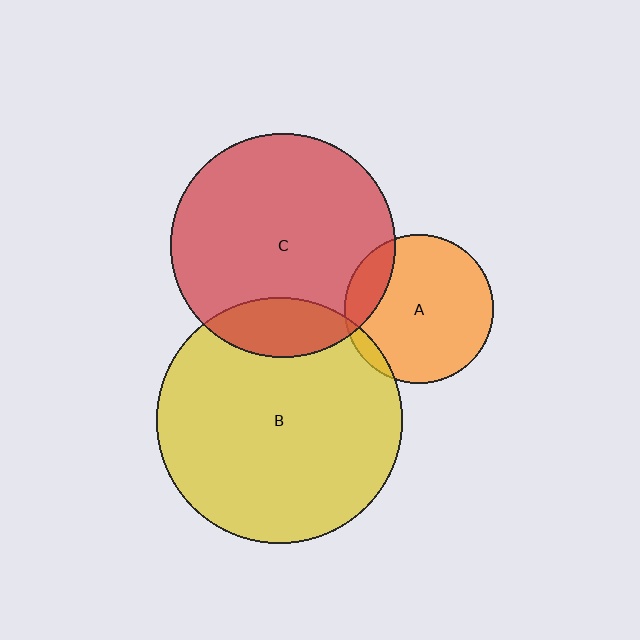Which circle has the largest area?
Circle B (yellow).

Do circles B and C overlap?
Yes.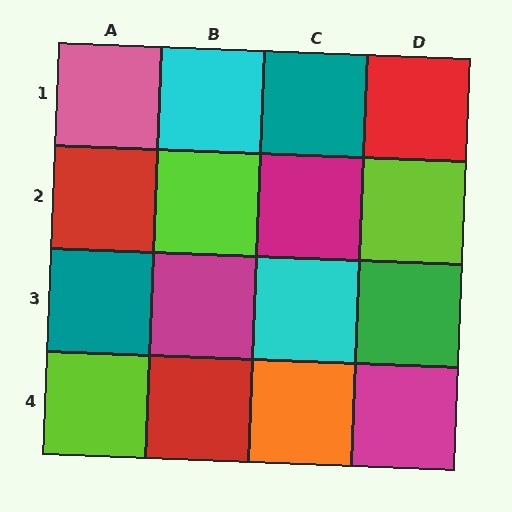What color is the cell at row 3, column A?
Teal.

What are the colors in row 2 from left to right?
Red, lime, magenta, lime.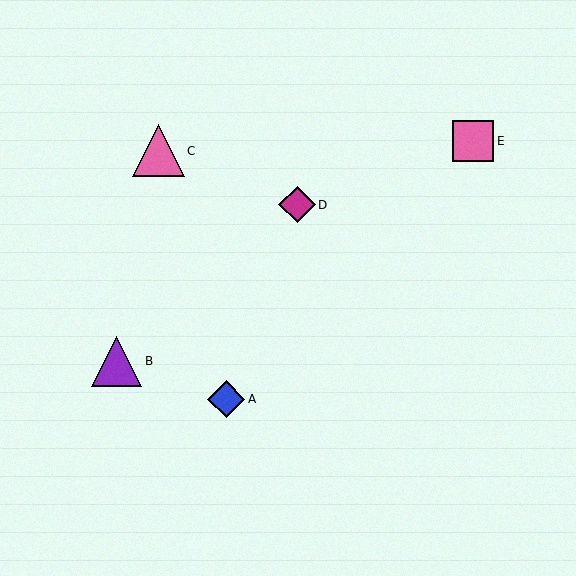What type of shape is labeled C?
Shape C is a pink triangle.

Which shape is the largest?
The pink triangle (labeled C) is the largest.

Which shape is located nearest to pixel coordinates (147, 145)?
The pink triangle (labeled C) at (158, 151) is nearest to that location.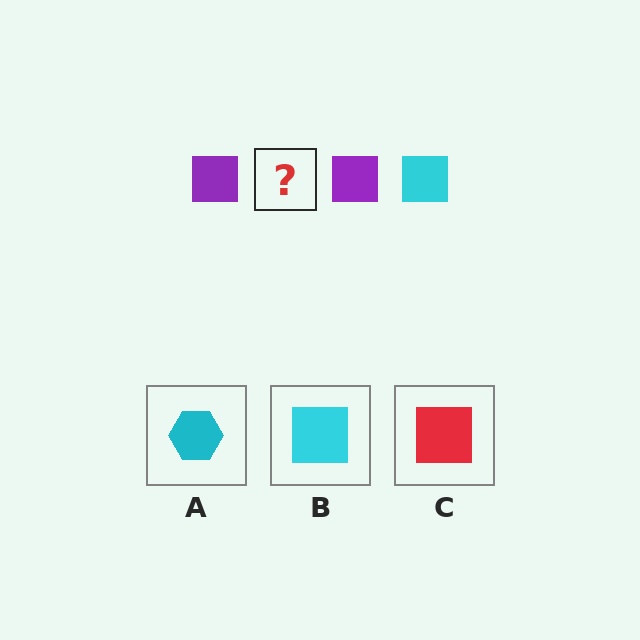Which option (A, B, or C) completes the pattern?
B.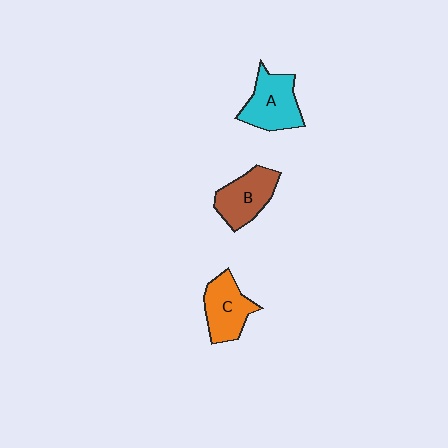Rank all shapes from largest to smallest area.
From largest to smallest: A (cyan), B (brown), C (orange).